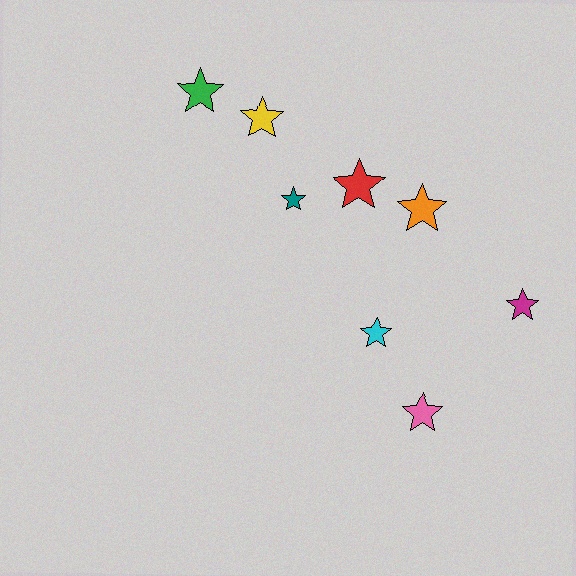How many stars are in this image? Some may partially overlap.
There are 8 stars.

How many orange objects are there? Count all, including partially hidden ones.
There is 1 orange object.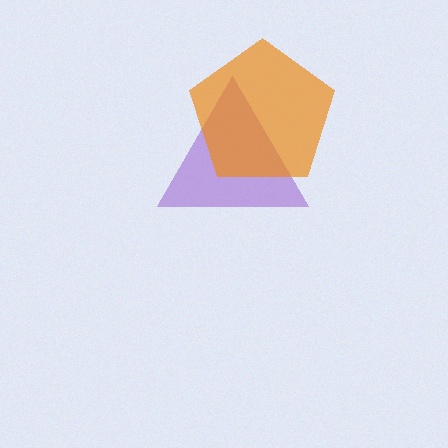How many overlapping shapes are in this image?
There are 2 overlapping shapes in the image.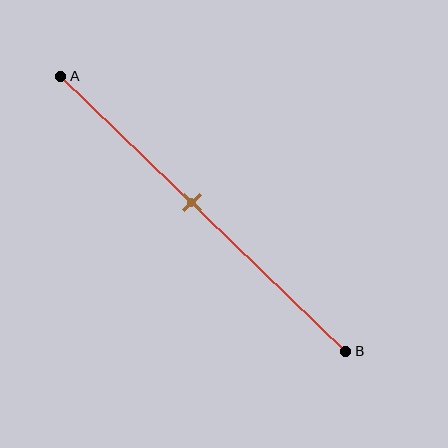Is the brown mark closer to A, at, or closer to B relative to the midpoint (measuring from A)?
The brown mark is closer to point A than the midpoint of segment AB.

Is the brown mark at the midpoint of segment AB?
No, the mark is at about 45% from A, not at the 50% midpoint.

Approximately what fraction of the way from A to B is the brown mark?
The brown mark is approximately 45% of the way from A to B.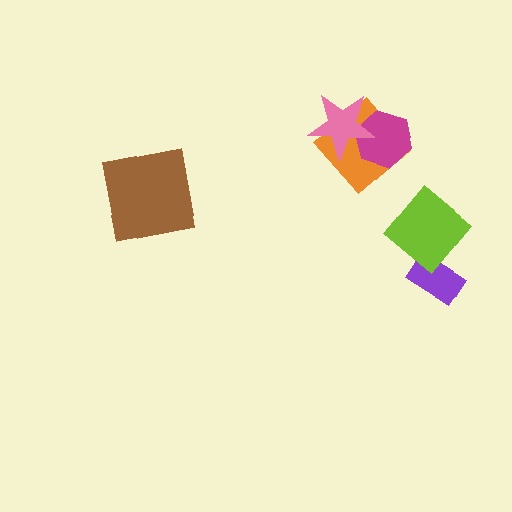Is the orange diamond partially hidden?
Yes, it is partially covered by another shape.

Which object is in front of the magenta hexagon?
The pink star is in front of the magenta hexagon.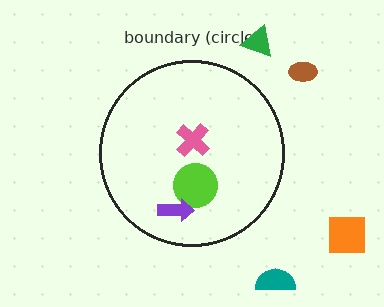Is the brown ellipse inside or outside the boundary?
Outside.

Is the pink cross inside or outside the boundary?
Inside.